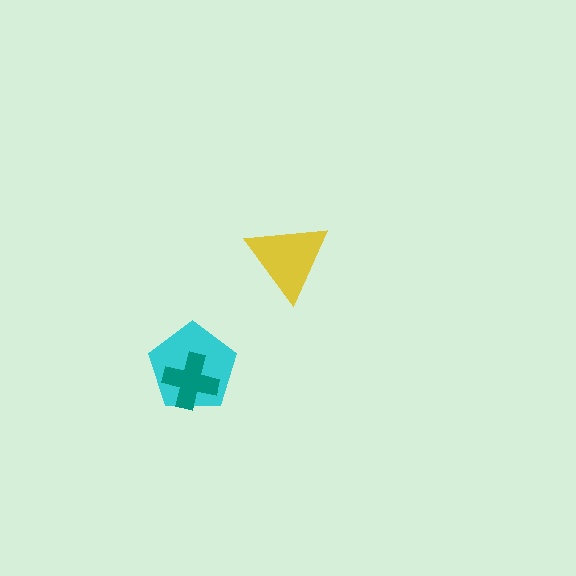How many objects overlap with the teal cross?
1 object overlaps with the teal cross.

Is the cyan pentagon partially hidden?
Yes, it is partially covered by another shape.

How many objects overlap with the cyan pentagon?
1 object overlaps with the cyan pentagon.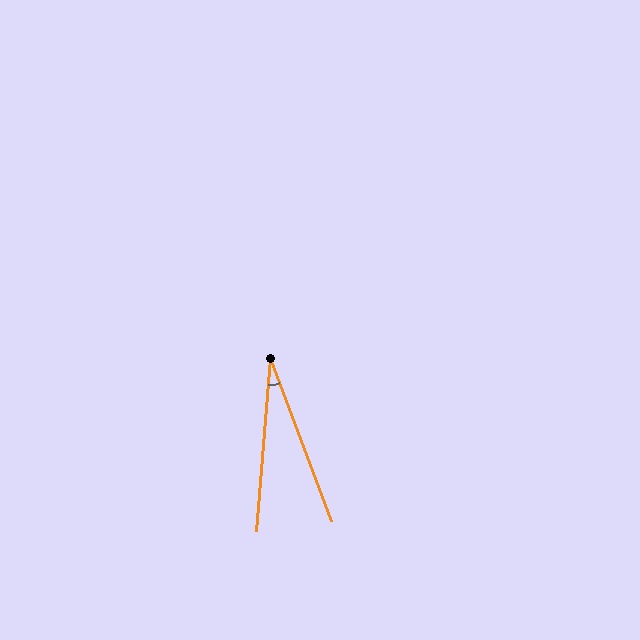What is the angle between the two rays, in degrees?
Approximately 25 degrees.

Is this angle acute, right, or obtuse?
It is acute.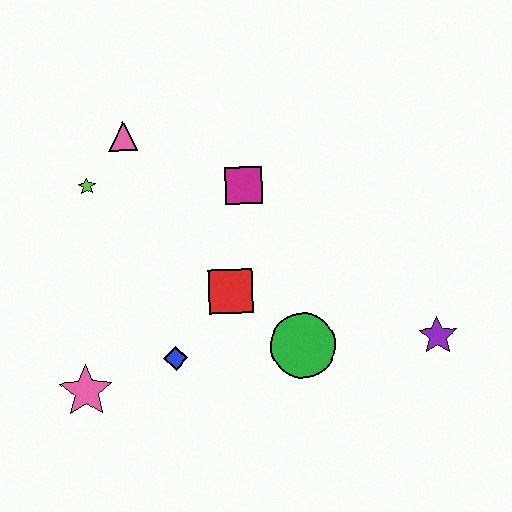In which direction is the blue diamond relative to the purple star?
The blue diamond is to the left of the purple star.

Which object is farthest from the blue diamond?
The purple star is farthest from the blue diamond.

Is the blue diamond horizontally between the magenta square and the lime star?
Yes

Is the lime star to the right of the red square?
No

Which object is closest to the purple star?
The green circle is closest to the purple star.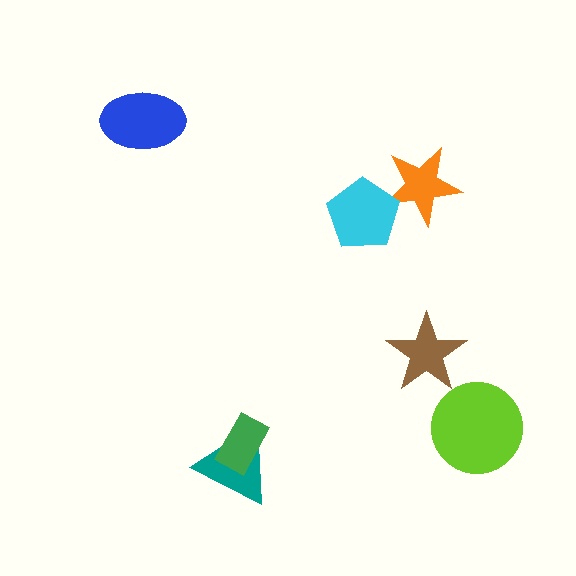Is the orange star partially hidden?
Yes, it is partially covered by another shape.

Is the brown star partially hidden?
No, no other shape covers it.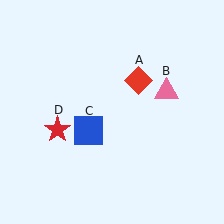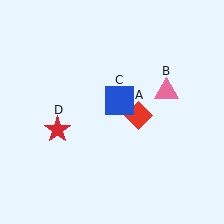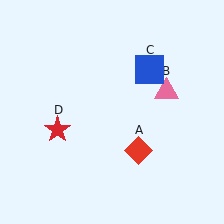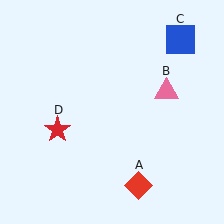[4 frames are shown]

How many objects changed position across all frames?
2 objects changed position: red diamond (object A), blue square (object C).